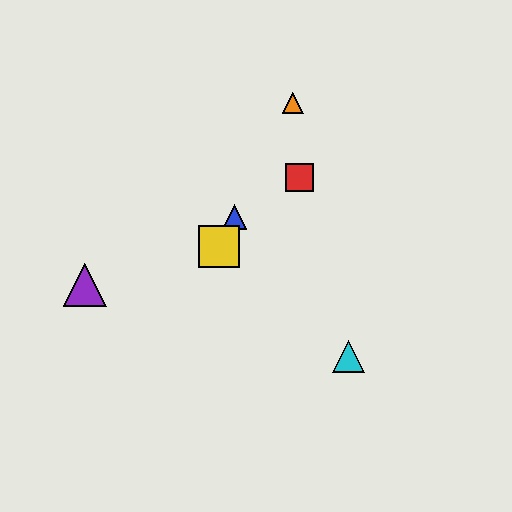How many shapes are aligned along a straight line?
4 shapes (the blue triangle, the green square, the yellow square, the orange triangle) are aligned along a straight line.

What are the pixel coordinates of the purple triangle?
The purple triangle is at (85, 285).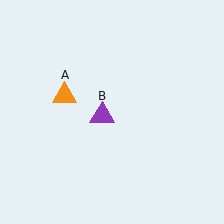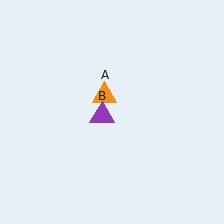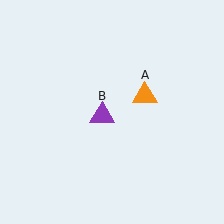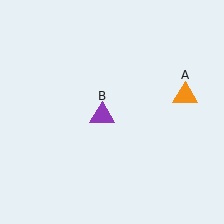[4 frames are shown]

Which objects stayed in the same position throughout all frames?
Purple triangle (object B) remained stationary.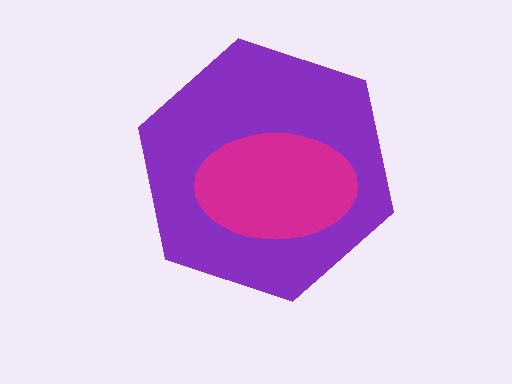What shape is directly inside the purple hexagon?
The magenta ellipse.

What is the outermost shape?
The purple hexagon.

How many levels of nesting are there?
2.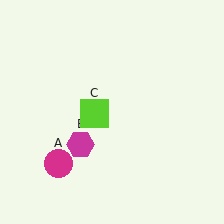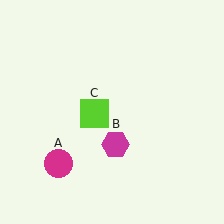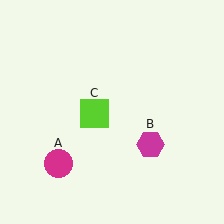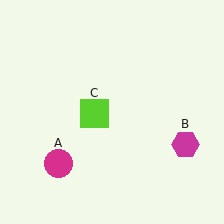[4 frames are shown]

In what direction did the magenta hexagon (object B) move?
The magenta hexagon (object B) moved right.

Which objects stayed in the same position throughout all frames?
Magenta circle (object A) and lime square (object C) remained stationary.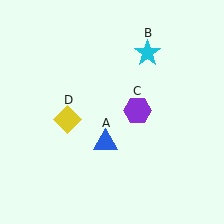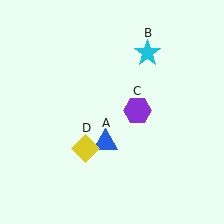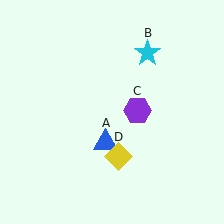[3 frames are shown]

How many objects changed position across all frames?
1 object changed position: yellow diamond (object D).